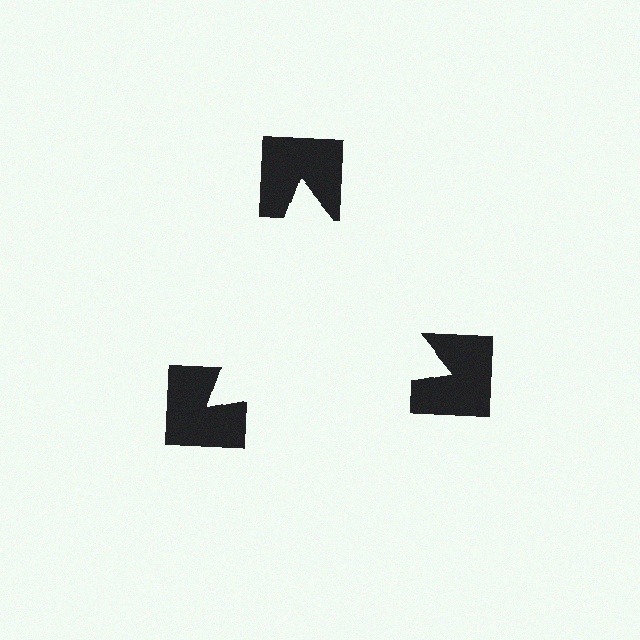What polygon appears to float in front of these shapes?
An illusory triangle — its edges are inferred from the aligned wedge cuts in the notched squares, not physically drawn.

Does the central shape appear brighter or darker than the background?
It typically appears slightly brighter than the background, even though no actual brightness change is drawn.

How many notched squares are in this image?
There are 3 — one at each vertex of the illusory triangle.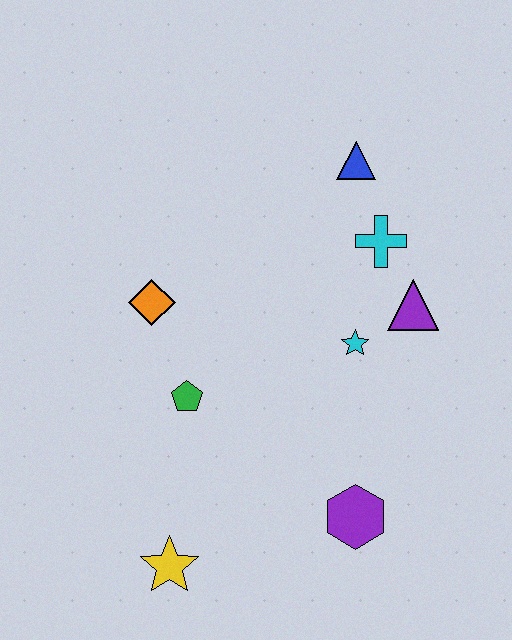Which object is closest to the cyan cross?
The purple triangle is closest to the cyan cross.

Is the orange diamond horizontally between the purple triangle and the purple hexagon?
No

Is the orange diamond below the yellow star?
No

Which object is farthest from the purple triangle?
The yellow star is farthest from the purple triangle.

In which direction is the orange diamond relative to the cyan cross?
The orange diamond is to the left of the cyan cross.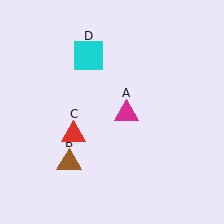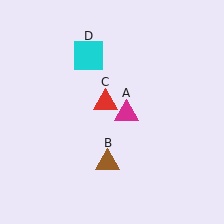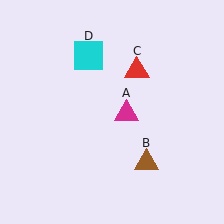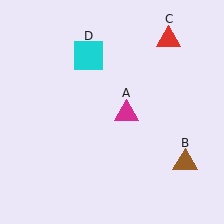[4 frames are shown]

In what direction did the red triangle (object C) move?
The red triangle (object C) moved up and to the right.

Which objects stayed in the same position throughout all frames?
Magenta triangle (object A) and cyan square (object D) remained stationary.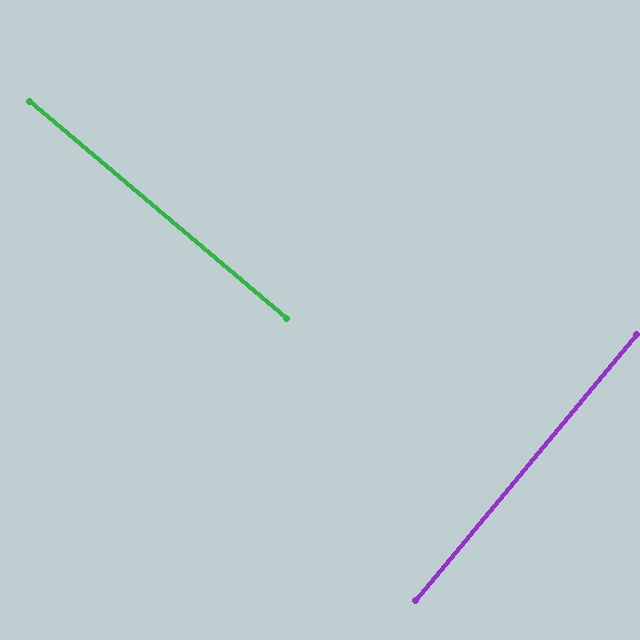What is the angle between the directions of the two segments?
Approximately 89 degrees.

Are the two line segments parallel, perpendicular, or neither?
Perpendicular — they meet at approximately 89°.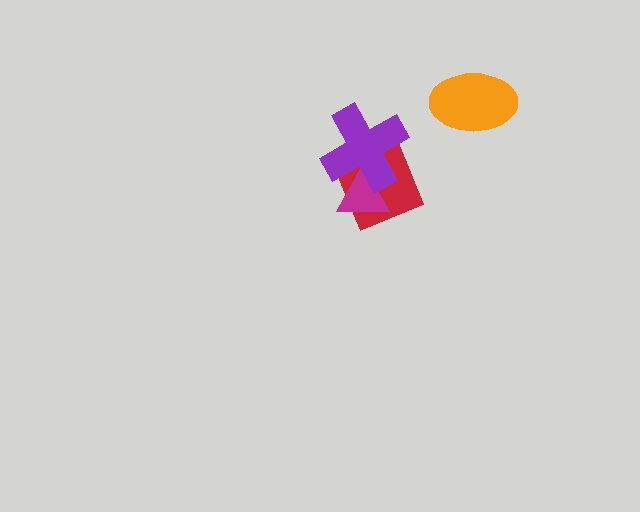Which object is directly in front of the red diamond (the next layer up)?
The magenta triangle is directly in front of the red diamond.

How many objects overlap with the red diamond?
2 objects overlap with the red diamond.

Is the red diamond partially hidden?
Yes, it is partially covered by another shape.